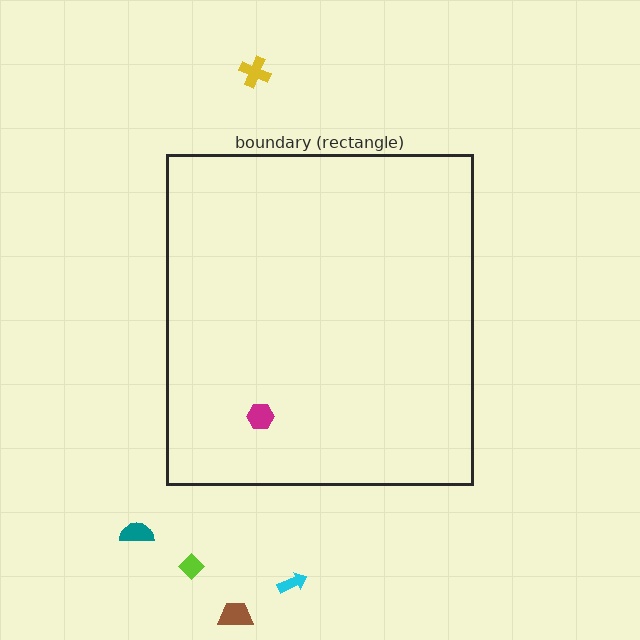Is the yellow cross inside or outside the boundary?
Outside.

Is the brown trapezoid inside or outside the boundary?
Outside.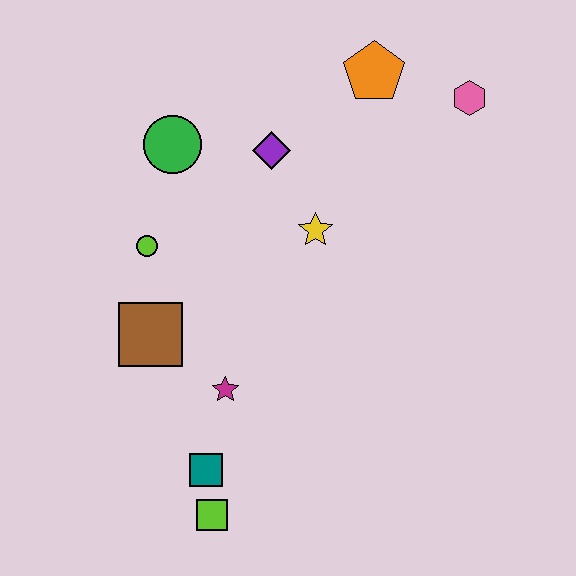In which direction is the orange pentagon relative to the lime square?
The orange pentagon is above the lime square.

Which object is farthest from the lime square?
The pink hexagon is farthest from the lime square.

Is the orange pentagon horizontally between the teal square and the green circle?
No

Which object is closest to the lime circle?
The brown square is closest to the lime circle.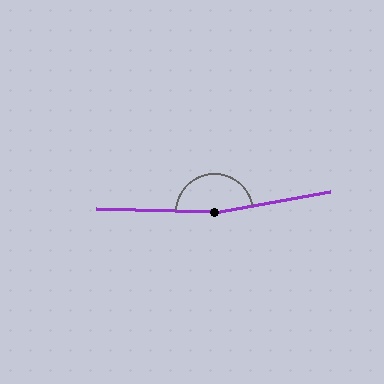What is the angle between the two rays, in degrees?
Approximately 168 degrees.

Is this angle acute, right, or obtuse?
It is obtuse.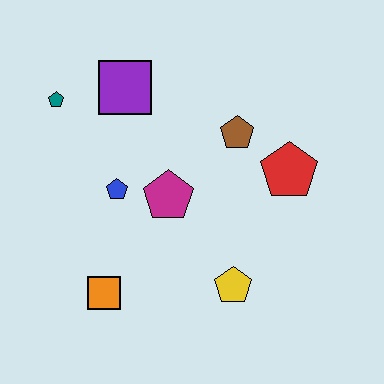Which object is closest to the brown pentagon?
The red pentagon is closest to the brown pentagon.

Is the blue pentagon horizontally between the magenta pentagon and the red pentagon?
No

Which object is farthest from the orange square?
The red pentagon is farthest from the orange square.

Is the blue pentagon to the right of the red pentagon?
No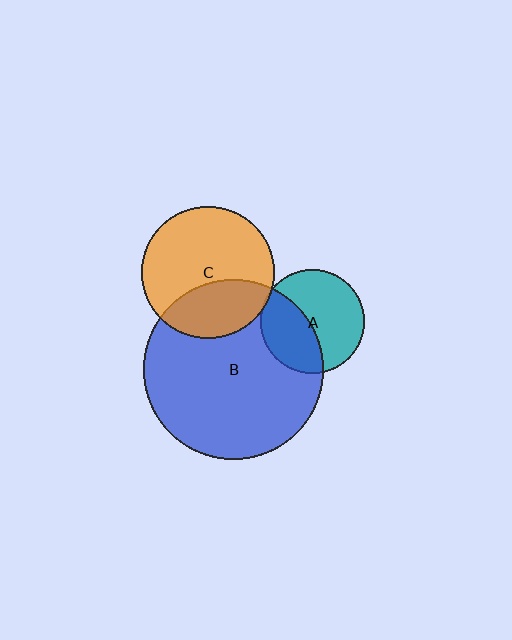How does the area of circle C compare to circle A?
Approximately 1.6 times.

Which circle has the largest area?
Circle B (blue).